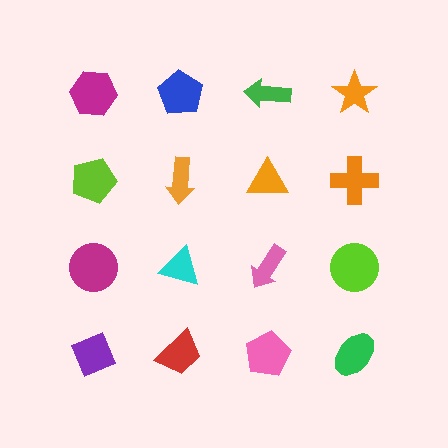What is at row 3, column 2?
A cyan triangle.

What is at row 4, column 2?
A red trapezoid.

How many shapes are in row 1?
4 shapes.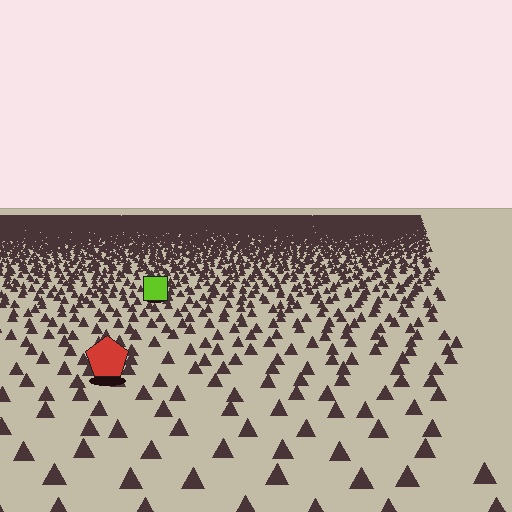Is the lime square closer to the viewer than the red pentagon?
No. The red pentagon is closer — you can tell from the texture gradient: the ground texture is coarser near it.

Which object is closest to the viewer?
The red pentagon is closest. The texture marks near it are larger and more spread out.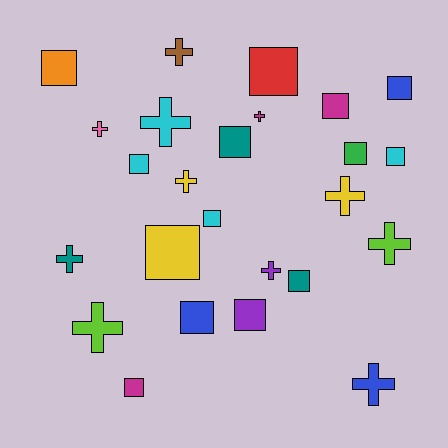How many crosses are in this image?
There are 11 crosses.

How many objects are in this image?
There are 25 objects.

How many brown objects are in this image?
There is 1 brown object.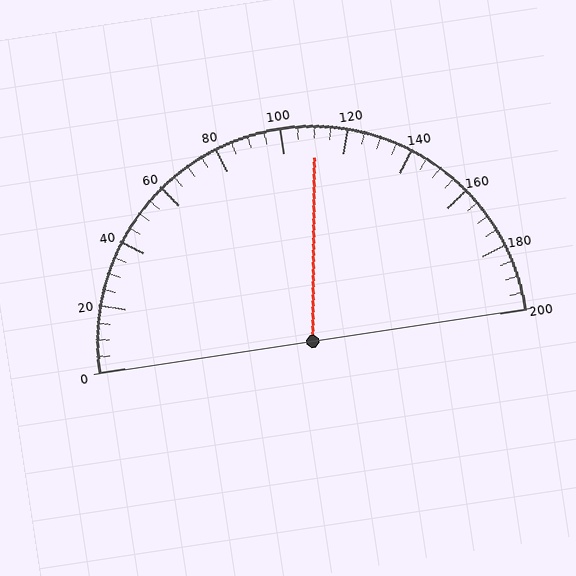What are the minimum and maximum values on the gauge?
The gauge ranges from 0 to 200.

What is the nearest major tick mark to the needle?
The nearest major tick mark is 120.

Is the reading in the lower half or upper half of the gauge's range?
The reading is in the upper half of the range (0 to 200).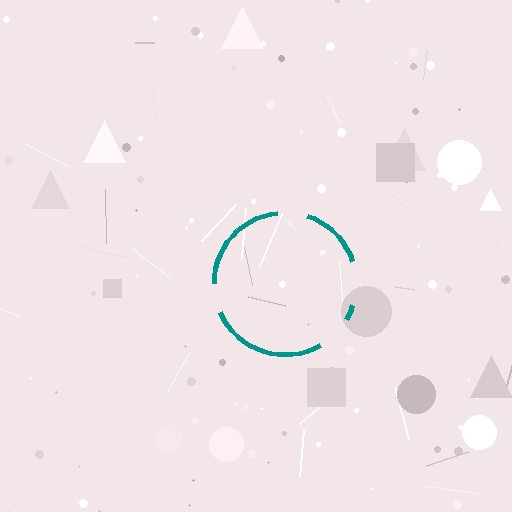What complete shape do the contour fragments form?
The contour fragments form a circle.